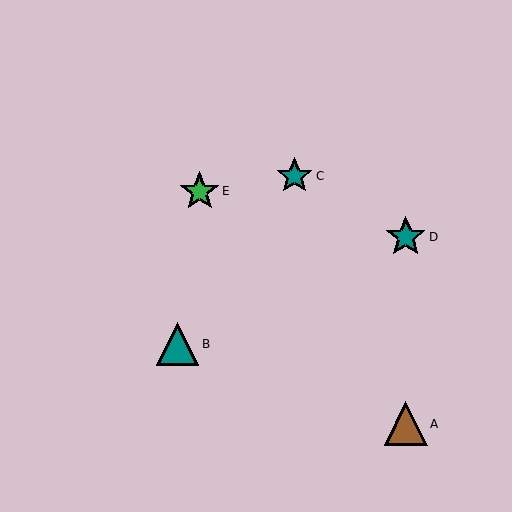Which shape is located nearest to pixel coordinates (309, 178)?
The teal star (labeled C) at (294, 176) is nearest to that location.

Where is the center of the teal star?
The center of the teal star is at (406, 237).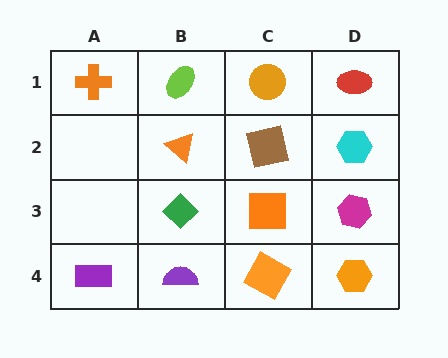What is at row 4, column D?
An orange hexagon.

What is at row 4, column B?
A purple semicircle.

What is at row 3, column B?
A green diamond.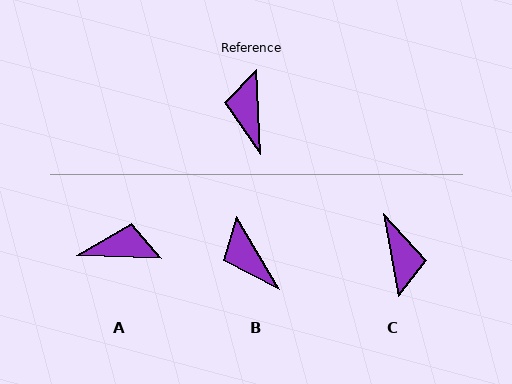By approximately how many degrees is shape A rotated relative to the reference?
Approximately 95 degrees clockwise.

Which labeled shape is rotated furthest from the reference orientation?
C, about 173 degrees away.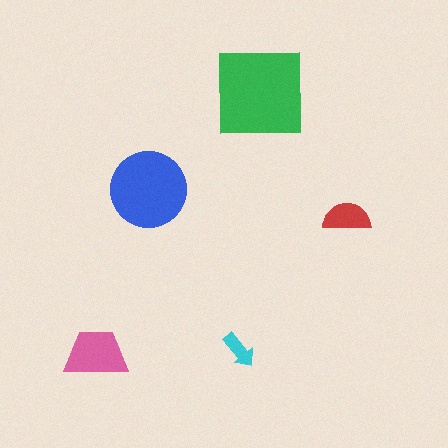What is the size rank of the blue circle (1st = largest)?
2nd.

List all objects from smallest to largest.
The cyan arrow, the red semicircle, the pink trapezoid, the blue circle, the green square.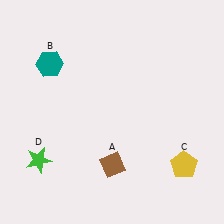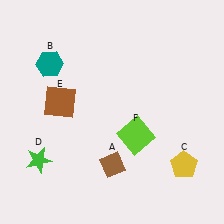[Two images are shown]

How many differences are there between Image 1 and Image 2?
There are 2 differences between the two images.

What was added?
A brown square (E), a lime square (F) were added in Image 2.